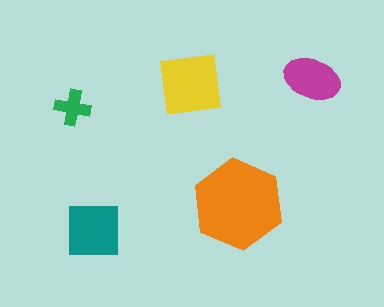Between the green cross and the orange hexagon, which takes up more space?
The orange hexagon.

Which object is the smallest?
The green cross.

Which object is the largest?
The orange hexagon.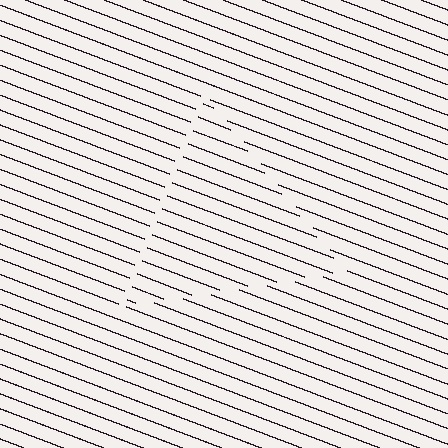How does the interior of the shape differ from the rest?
The interior of the shape contains the same grating, shifted by half a period — the contour is defined by the phase discontinuity where line-ends from the inner and outer gratings abut.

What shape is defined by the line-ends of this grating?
An illusory triangle. The interior of the shape contains the same grating, shifted by half a period — the contour is defined by the phase discontinuity where line-ends from the inner and outer gratings abut.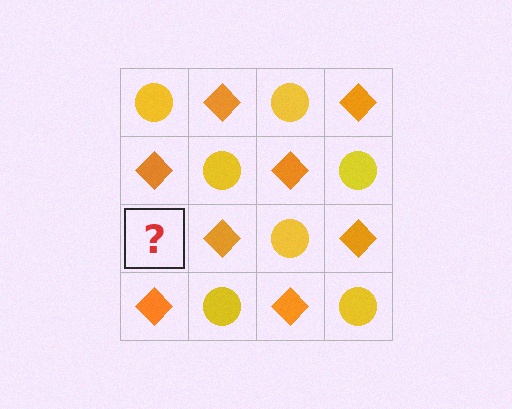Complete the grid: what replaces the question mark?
The question mark should be replaced with a yellow circle.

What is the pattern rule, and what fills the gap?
The rule is that it alternates yellow circle and orange diamond in a checkerboard pattern. The gap should be filled with a yellow circle.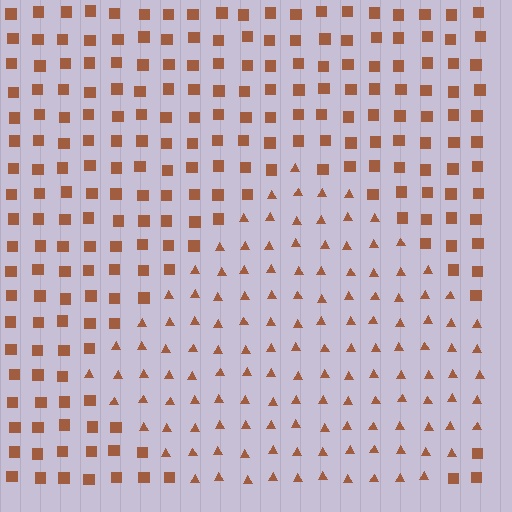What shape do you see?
I see a diamond.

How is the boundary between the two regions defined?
The boundary is defined by a change in element shape: triangles inside vs. squares outside. All elements share the same color and spacing.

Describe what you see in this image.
The image is filled with small brown elements arranged in a uniform grid. A diamond-shaped region contains triangles, while the surrounding area contains squares. The boundary is defined purely by the change in element shape.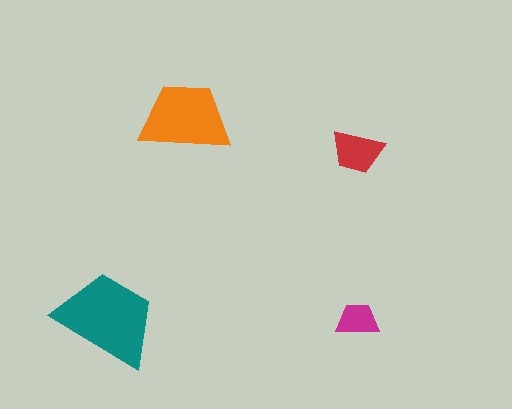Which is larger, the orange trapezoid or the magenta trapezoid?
The orange one.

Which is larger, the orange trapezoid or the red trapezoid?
The orange one.